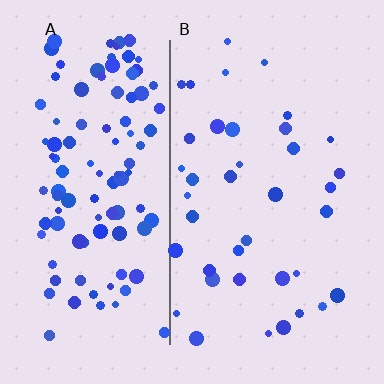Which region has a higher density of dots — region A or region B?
A (the left).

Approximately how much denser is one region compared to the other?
Approximately 2.8× — region A over region B.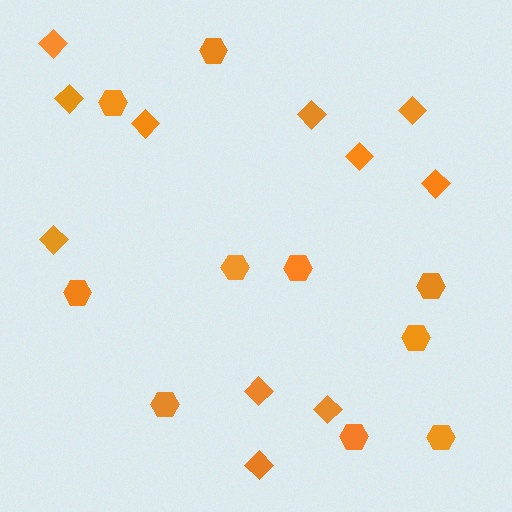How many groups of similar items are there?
There are 2 groups: one group of diamonds (11) and one group of hexagons (10).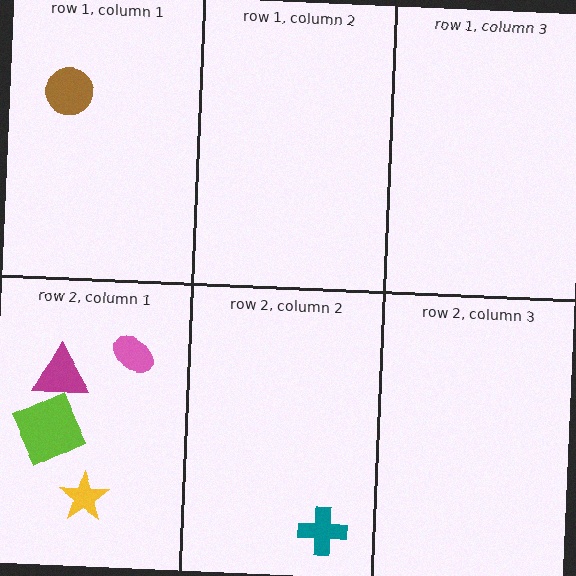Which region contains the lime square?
The row 2, column 1 region.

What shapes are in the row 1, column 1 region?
The brown circle.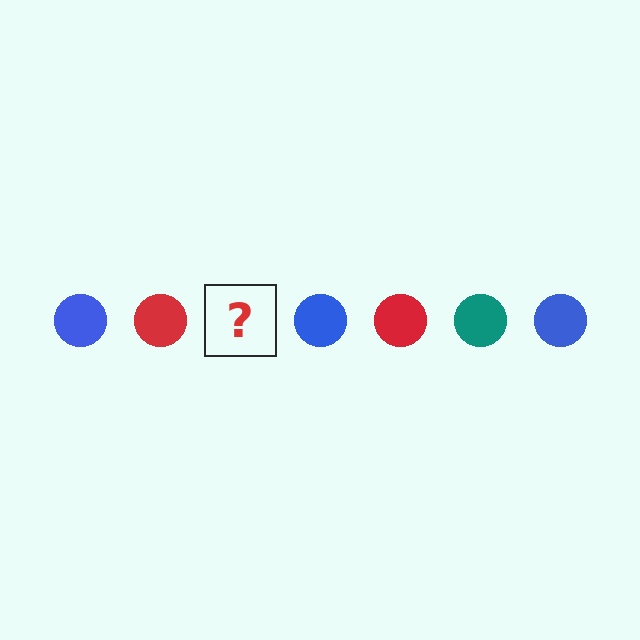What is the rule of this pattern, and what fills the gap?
The rule is that the pattern cycles through blue, red, teal circles. The gap should be filled with a teal circle.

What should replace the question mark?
The question mark should be replaced with a teal circle.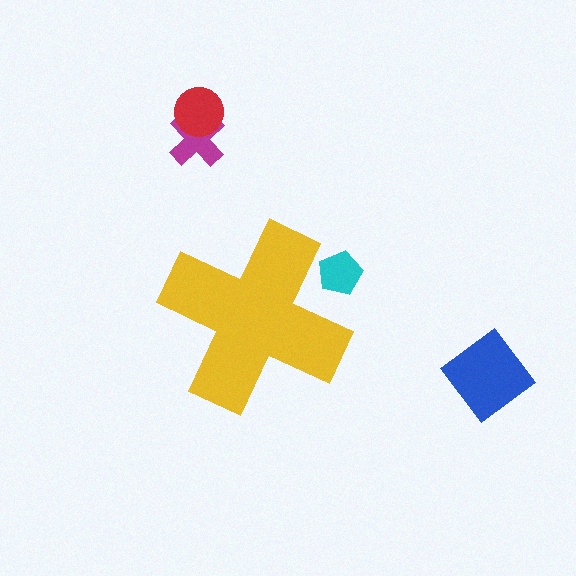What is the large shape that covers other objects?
A yellow cross.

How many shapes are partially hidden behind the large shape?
1 shape is partially hidden.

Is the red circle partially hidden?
No, the red circle is fully visible.